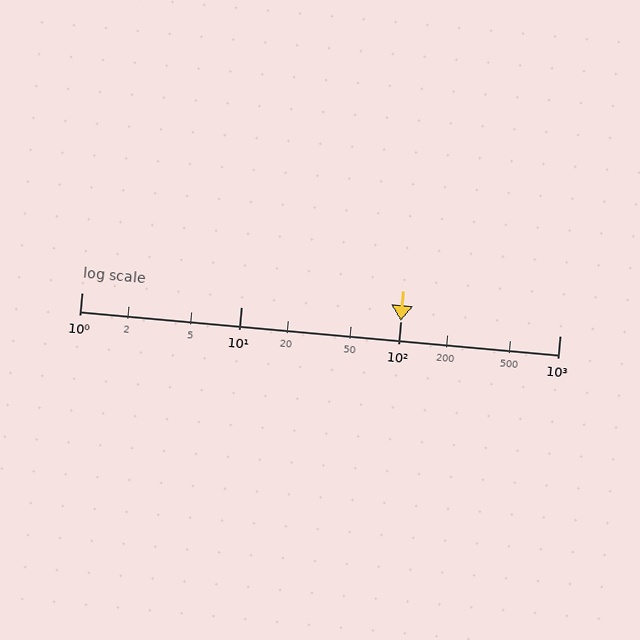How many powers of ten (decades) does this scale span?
The scale spans 3 decades, from 1 to 1000.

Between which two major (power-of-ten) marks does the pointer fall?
The pointer is between 100 and 1000.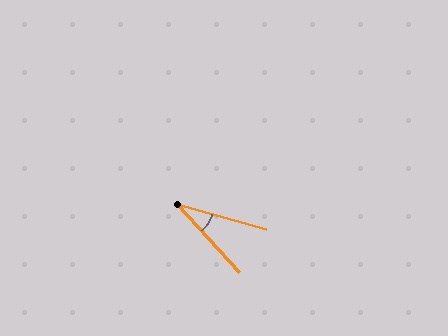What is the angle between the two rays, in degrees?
Approximately 32 degrees.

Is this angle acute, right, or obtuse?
It is acute.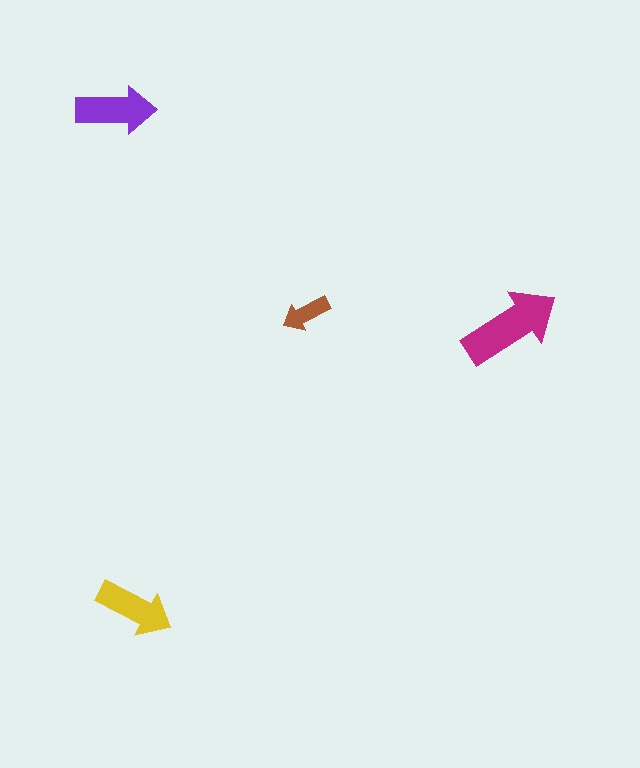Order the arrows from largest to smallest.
the magenta one, the purple one, the yellow one, the brown one.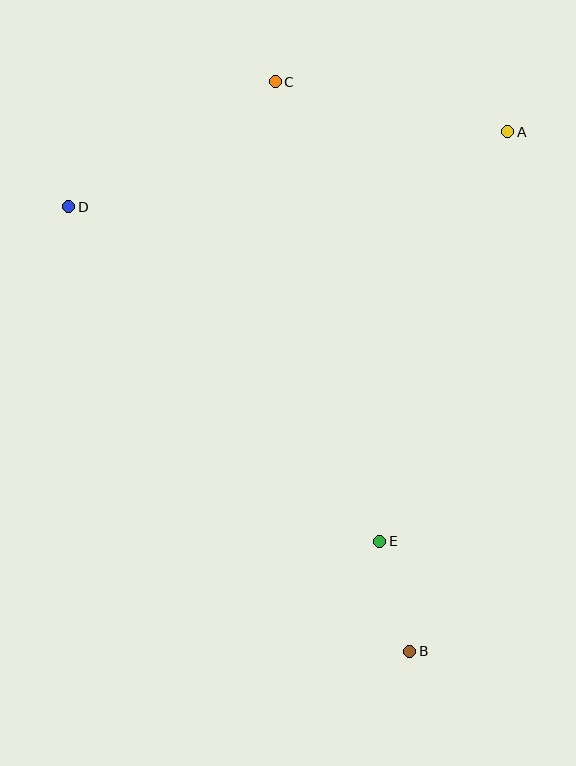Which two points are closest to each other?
Points B and E are closest to each other.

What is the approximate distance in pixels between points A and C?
The distance between A and C is approximately 238 pixels.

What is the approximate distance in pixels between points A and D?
The distance between A and D is approximately 445 pixels.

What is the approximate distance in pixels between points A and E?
The distance between A and E is approximately 429 pixels.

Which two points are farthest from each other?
Points B and C are farthest from each other.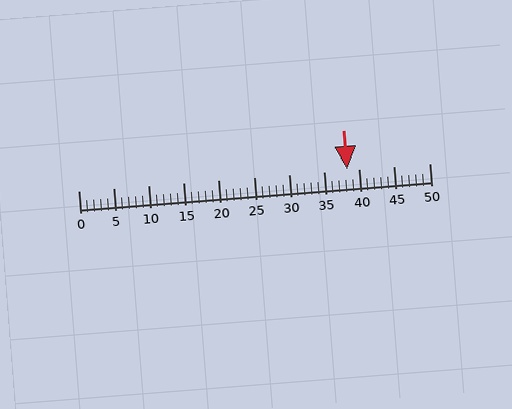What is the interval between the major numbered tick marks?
The major tick marks are spaced 5 units apart.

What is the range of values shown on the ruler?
The ruler shows values from 0 to 50.